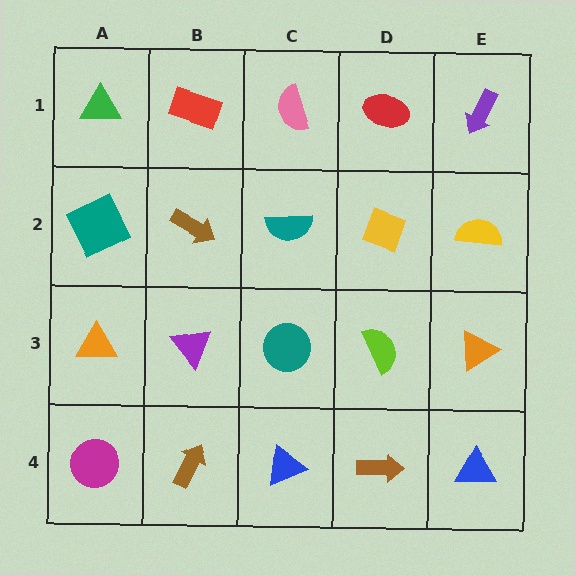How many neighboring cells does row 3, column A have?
3.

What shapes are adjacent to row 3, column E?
A yellow semicircle (row 2, column E), a blue triangle (row 4, column E), a lime semicircle (row 3, column D).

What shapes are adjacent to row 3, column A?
A teal square (row 2, column A), a magenta circle (row 4, column A), a purple triangle (row 3, column B).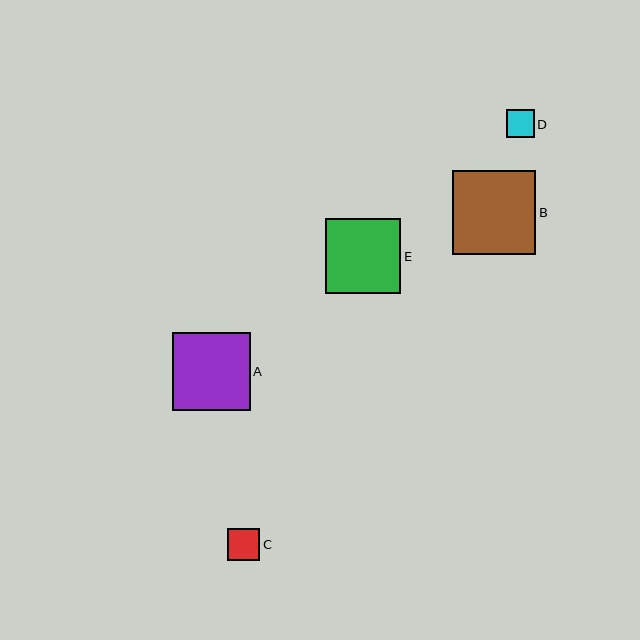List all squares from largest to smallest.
From largest to smallest: B, A, E, C, D.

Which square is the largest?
Square B is the largest with a size of approximately 84 pixels.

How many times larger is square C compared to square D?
Square C is approximately 1.1 times the size of square D.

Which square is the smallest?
Square D is the smallest with a size of approximately 28 pixels.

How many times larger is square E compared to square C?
Square E is approximately 2.4 times the size of square C.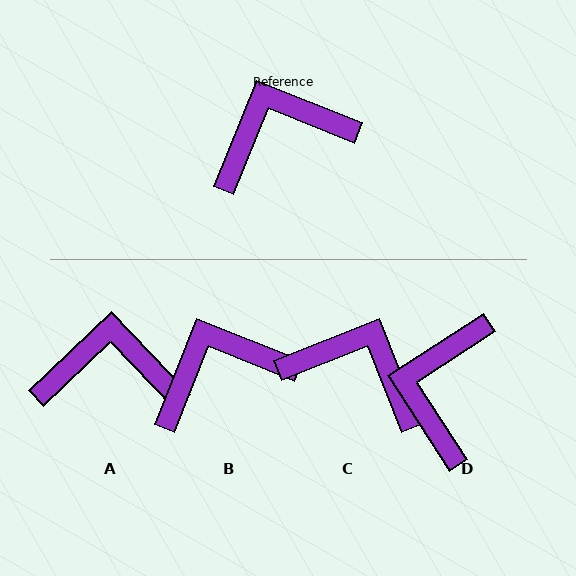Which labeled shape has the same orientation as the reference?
B.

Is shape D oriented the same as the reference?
No, it is off by about 55 degrees.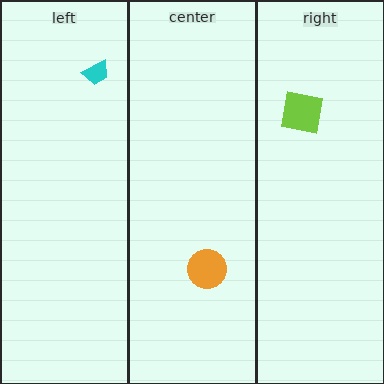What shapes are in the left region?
The cyan trapezoid.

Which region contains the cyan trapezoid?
The left region.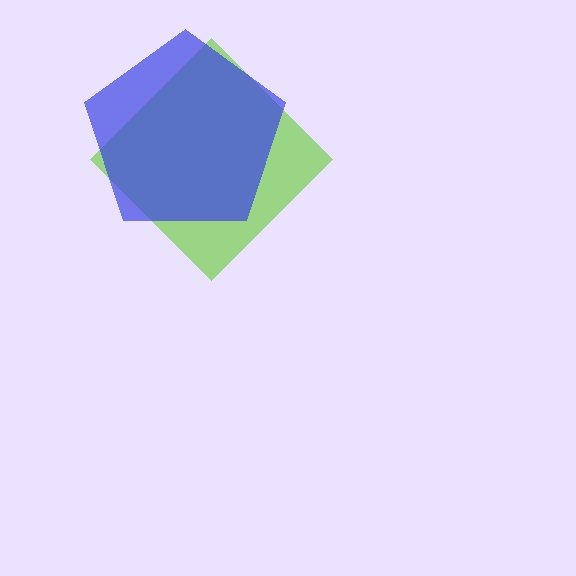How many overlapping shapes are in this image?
There are 2 overlapping shapes in the image.